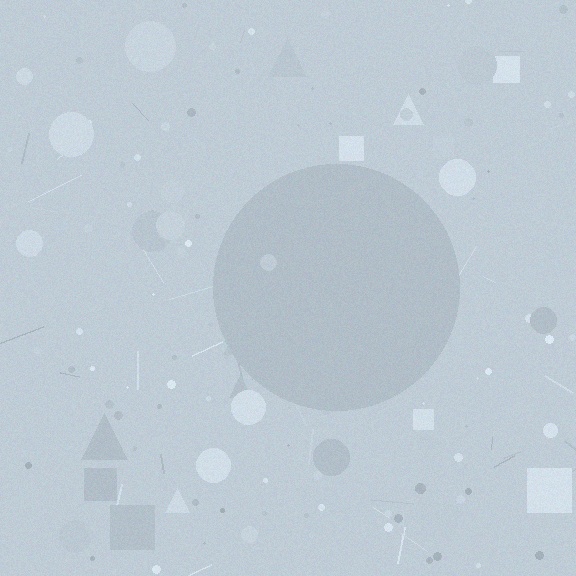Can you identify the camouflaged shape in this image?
The camouflaged shape is a circle.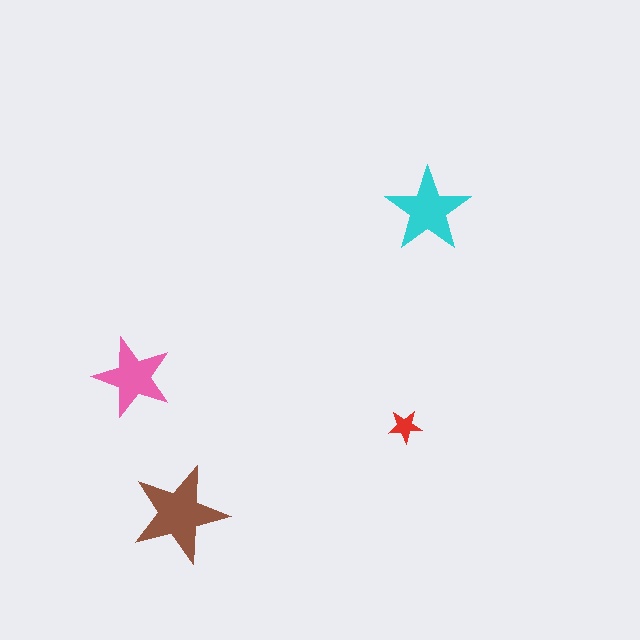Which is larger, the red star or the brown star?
The brown one.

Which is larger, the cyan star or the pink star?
The cyan one.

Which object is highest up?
The cyan star is topmost.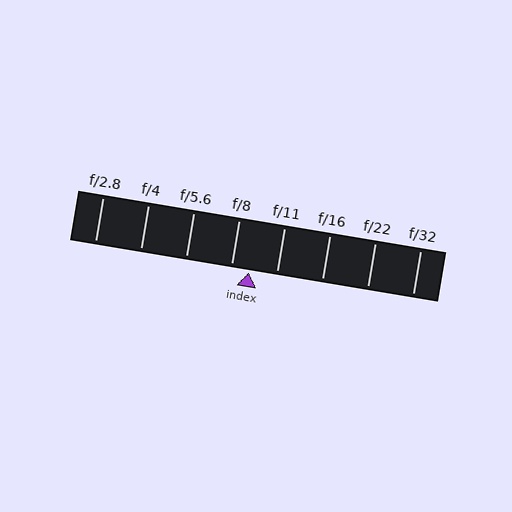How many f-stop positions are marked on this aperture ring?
There are 8 f-stop positions marked.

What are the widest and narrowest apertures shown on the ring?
The widest aperture shown is f/2.8 and the narrowest is f/32.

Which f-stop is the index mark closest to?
The index mark is closest to f/8.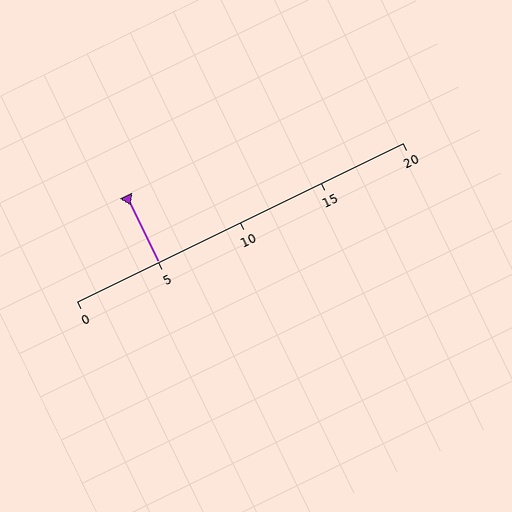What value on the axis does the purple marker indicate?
The marker indicates approximately 5.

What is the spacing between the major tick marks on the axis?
The major ticks are spaced 5 apart.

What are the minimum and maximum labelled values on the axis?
The axis runs from 0 to 20.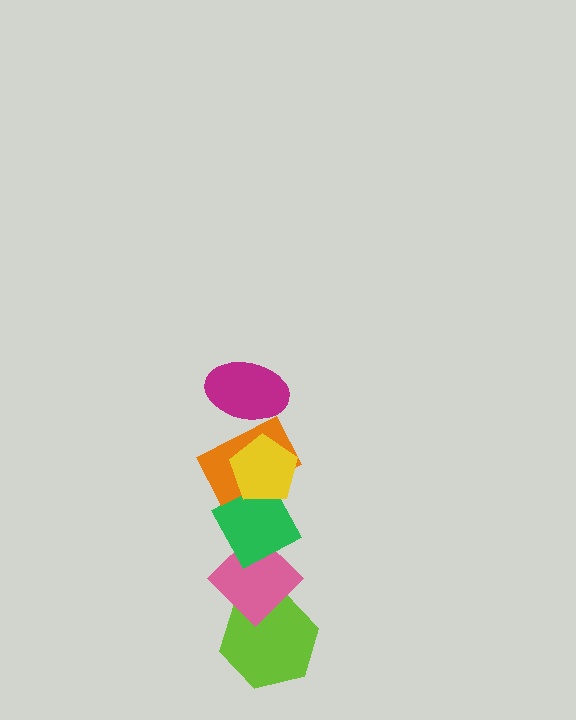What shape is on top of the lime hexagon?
The pink diamond is on top of the lime hexagon.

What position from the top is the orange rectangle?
The orange rectangle is 3rd from the top.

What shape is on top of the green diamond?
The orange rectangle is on top of the green diamond.